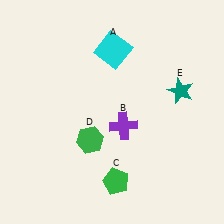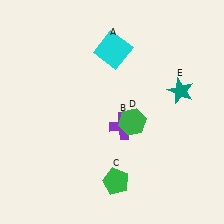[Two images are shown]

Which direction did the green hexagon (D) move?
The green hexagon (D) moved right.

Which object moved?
The green hexagon (D) moved right.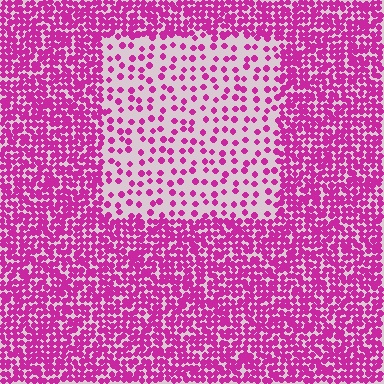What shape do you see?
I see a rectangle.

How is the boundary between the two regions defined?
The boundary is defined by a change in element density (approximately 3.0x ratio). All elements are the same color, size, and shape.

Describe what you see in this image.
The image contains small magenta elements arranged at two different densities. A rectangle-shaped region is visible where the elements are less densely packed than the surrounding area.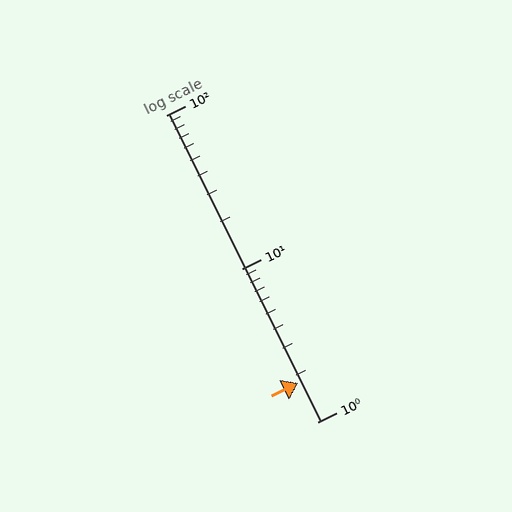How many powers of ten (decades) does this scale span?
The scale spans 2 decades, from 1 to 100.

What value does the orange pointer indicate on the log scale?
The pointer indicates approximately 1.8.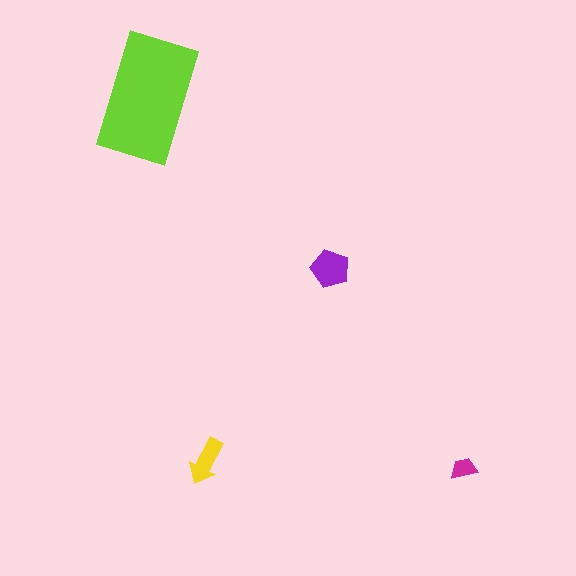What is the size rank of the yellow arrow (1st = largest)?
3rd.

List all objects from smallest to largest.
The magenta trapezoid, the yellow arrow, the purple pentagon, the lime rectangle.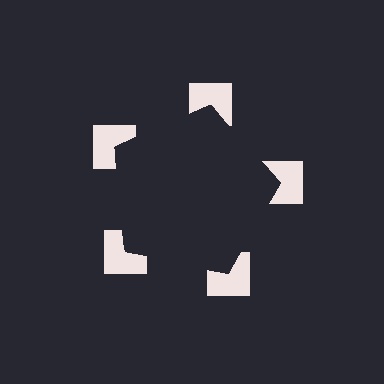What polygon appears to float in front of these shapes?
An illusory pentagon — its edges are inferred from the aligned wedge cuts in the notched squares, not physically drawn.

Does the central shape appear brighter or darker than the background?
It typically appears slightly darker than the background, even though no actual brightness change is drawn.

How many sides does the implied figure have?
5 sides.